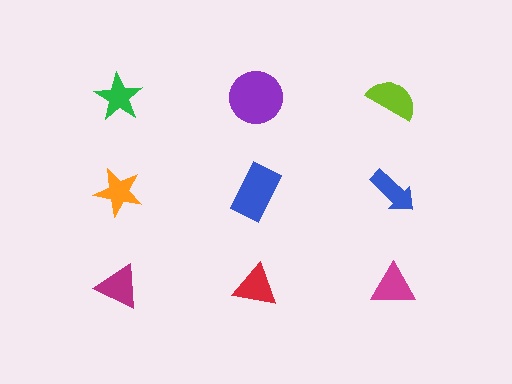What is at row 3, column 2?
A red triangle.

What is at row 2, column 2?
A blue rectangle.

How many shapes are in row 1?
3 shapes.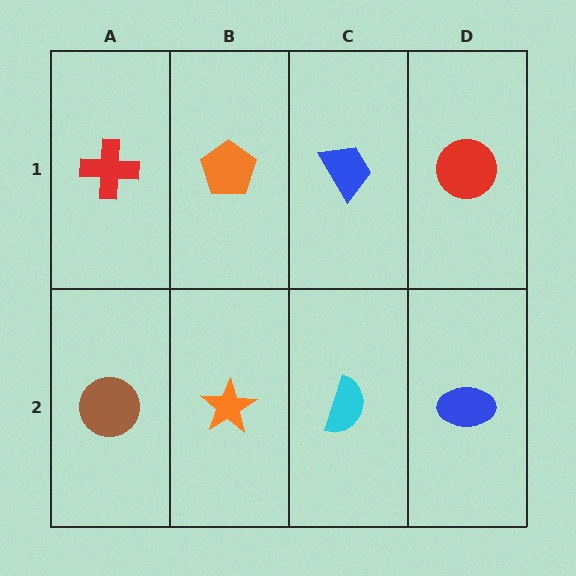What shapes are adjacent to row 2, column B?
An orange pentagon (row 1, column B), a brown circle (row 2, column A), a cyan semicircle (row 2, column C).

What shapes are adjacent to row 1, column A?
A brown circle (row 2, column A), an orange pentagon (row 1, column B).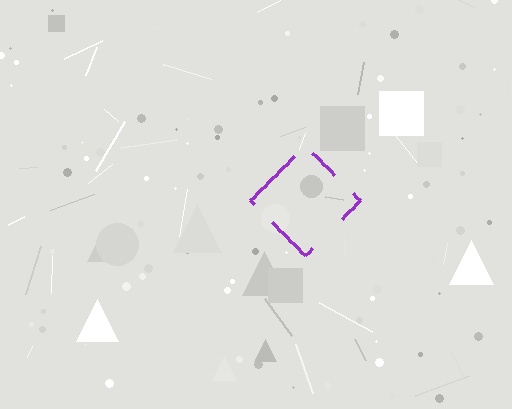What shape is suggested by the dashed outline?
The dashed outline suggests a diamond.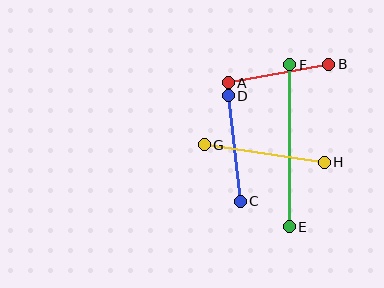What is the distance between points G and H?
The distance is approximately 121 pixels.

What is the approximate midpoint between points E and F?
The midpoint is at approximately (289, 146) pixels.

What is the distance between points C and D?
The distance is approximately 106 pixels.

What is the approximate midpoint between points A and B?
The midpoint is at approximately (279, 73) pixels.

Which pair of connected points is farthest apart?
Points E and F are farthest apart.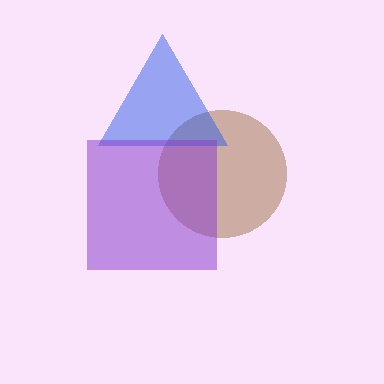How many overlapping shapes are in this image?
There are 3 overlapping shapes in the image.